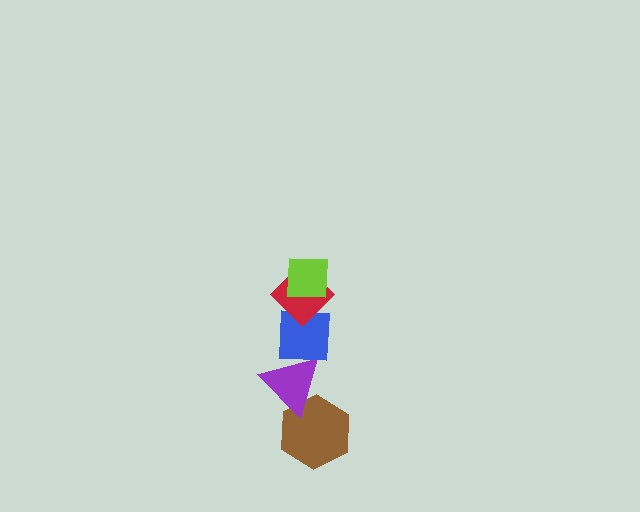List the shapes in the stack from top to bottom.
From top to bottom: the lime square, the red diamond, the blue square, the purple triangle, the brown hexagon.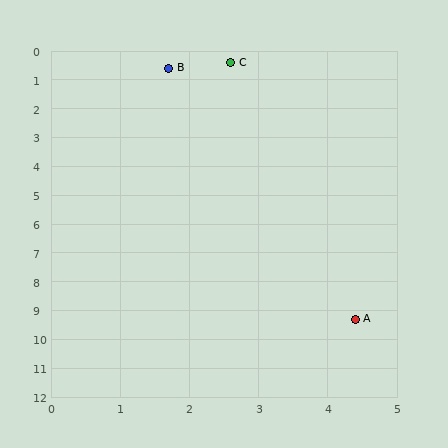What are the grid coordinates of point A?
Point A is at approximately (4.4, 9.3).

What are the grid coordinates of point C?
Point C is at approximately (2.6, 0.4).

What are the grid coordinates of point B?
Point B is at approximately (1.7, 0.6).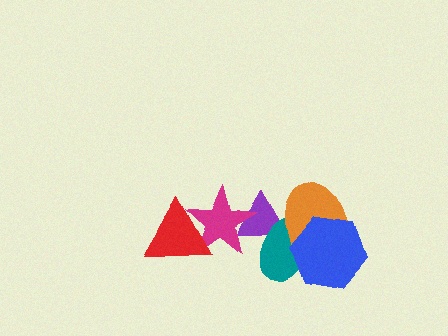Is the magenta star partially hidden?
Yes, it is partially covered by another shape.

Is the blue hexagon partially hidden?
No, no other shape covers it.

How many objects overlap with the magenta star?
2 objects overlap with the magenta star.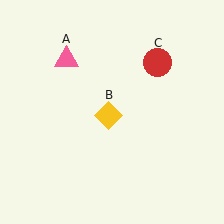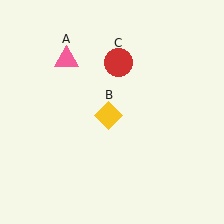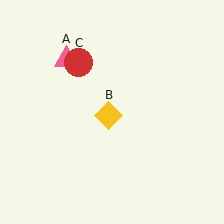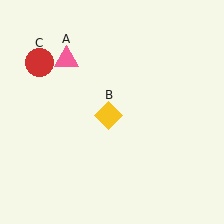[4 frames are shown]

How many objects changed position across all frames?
1 object changed position: red circle (object C).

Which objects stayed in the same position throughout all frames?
Pink triangle (object A) and yellow diamond (object B) remained stationary.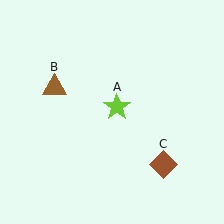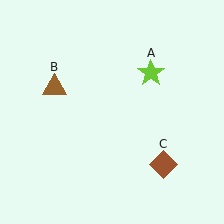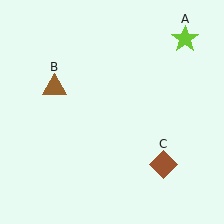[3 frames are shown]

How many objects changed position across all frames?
1 object changed position: lime star (object A).